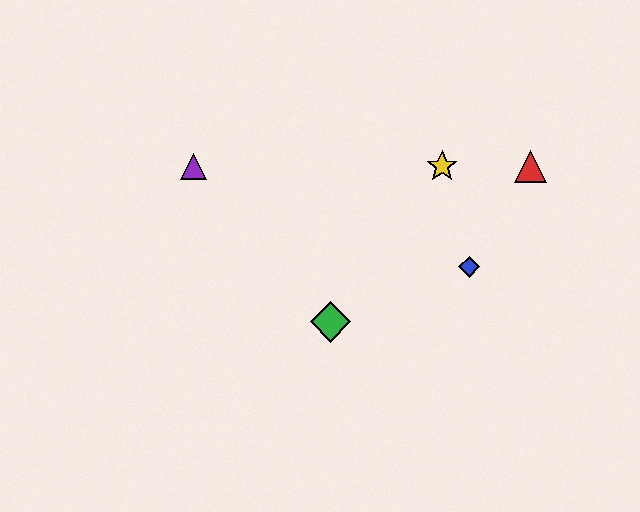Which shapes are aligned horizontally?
The red triangle, the yellow star, the purple triangle are aligned horizontally.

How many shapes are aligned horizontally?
3 shapes (the red triangle, the yellow star, the purple triangle) are aligned horizontally.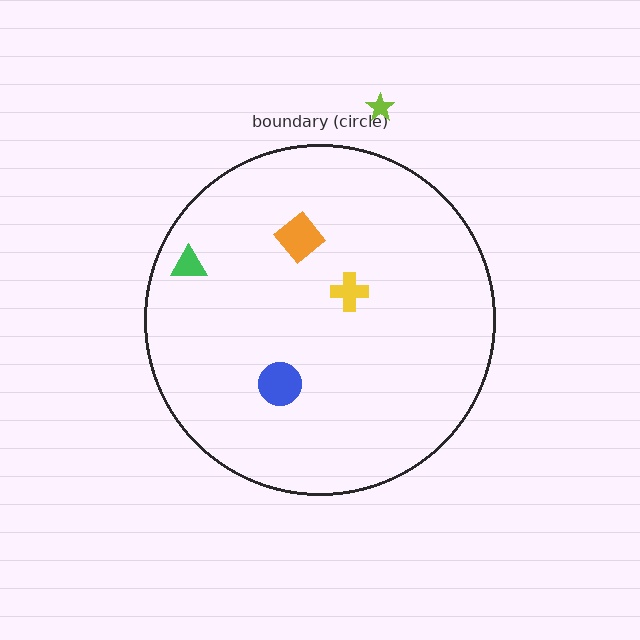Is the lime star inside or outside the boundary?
Outside.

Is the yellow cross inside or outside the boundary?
Inside.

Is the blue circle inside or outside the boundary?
Inside.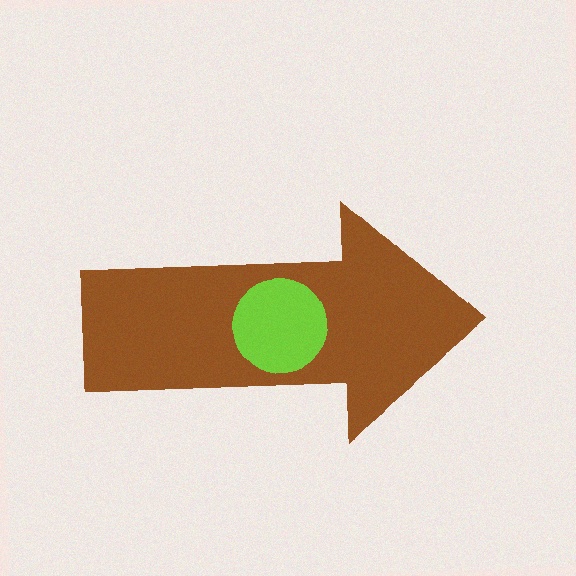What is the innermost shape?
The lime circle.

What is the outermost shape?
The brown arrow.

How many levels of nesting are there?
2.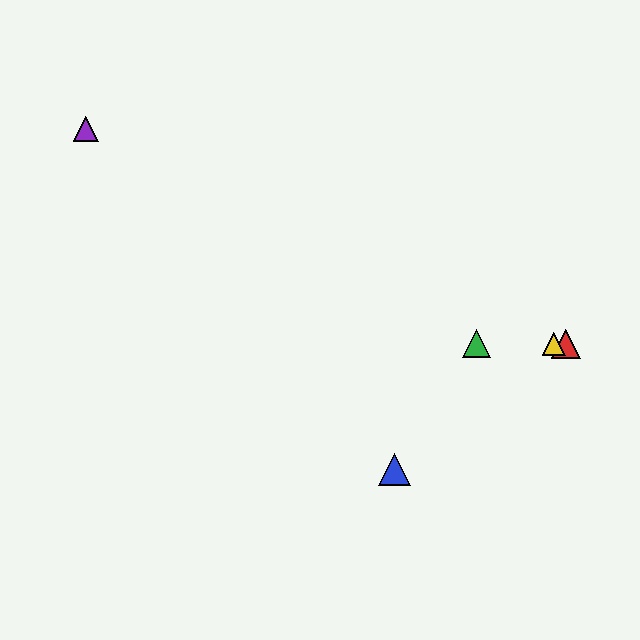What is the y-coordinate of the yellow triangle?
The yellow triangle is at y≈344.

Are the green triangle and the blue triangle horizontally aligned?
No, the green triangle is at y≈344 and the blue triangle is at y≈470.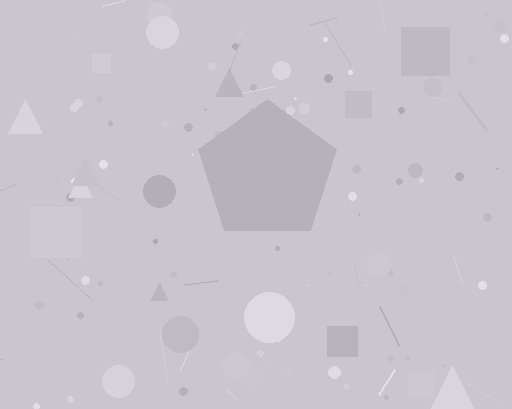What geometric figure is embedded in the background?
A pentagon is embedded in the background.